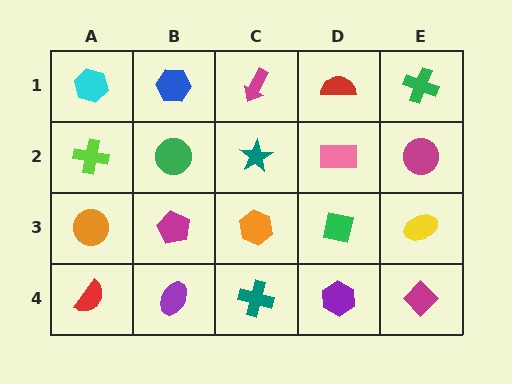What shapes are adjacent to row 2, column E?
A green cross (row 1, column E), a yellow ellipse (row 3, column E), a pink rectangle (row 2, column D).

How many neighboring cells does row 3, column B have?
4.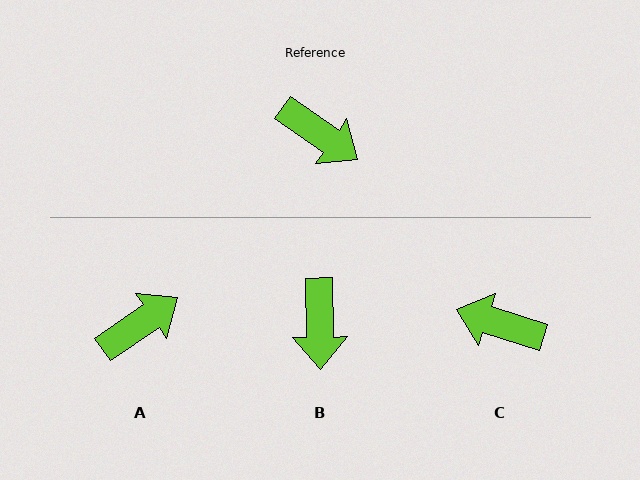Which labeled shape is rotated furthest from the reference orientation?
C, about 163 degrees away.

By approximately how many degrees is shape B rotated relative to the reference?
Approximately 54 degrees clockwise.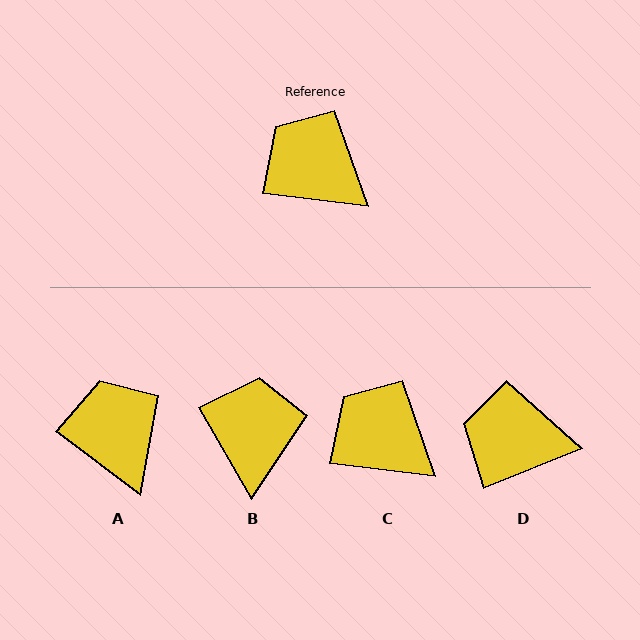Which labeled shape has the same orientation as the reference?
C.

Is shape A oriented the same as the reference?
No, it is off by about 30 degrees.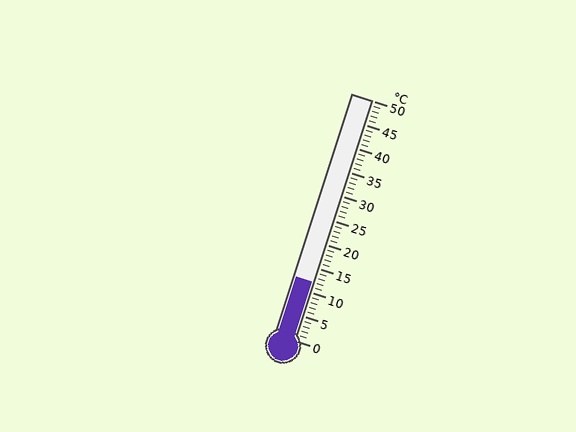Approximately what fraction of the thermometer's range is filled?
The thermometer is filled to approximately 25% of its range.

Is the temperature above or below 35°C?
The temperature is below 35°C.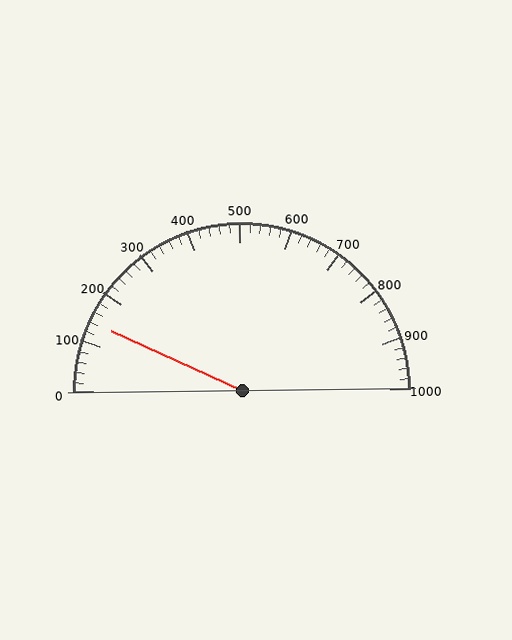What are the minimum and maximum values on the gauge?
The gauge ranges from 0 to 1000.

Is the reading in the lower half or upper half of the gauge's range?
The reading is in the lower half of the range (0 to 1000).